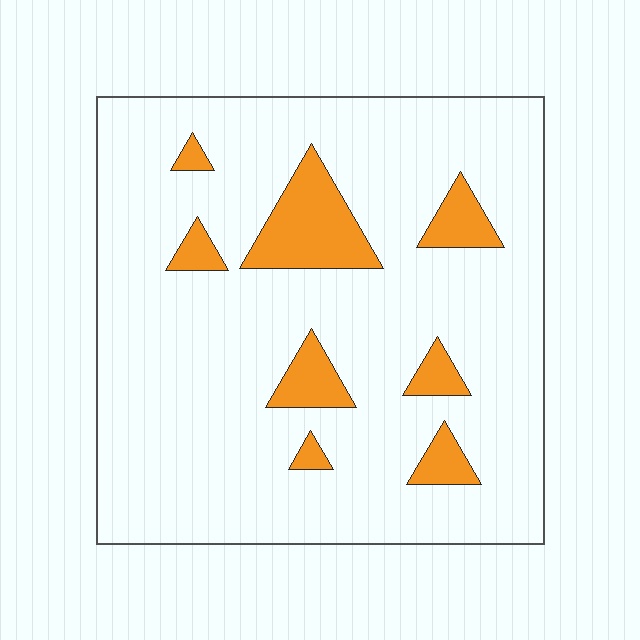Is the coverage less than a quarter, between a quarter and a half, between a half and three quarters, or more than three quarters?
Less than a quarter.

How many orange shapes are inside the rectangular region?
8.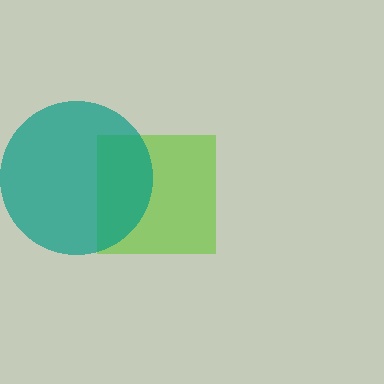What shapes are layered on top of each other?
The layered shapes are: a lime square, a teal circle.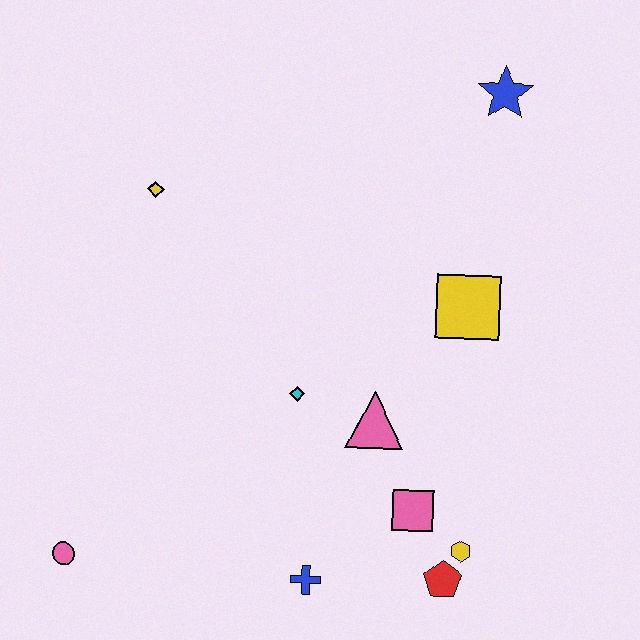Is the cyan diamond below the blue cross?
No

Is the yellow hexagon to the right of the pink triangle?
Yes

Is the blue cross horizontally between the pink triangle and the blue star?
No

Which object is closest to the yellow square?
The pink triangle is closest to the yellow square.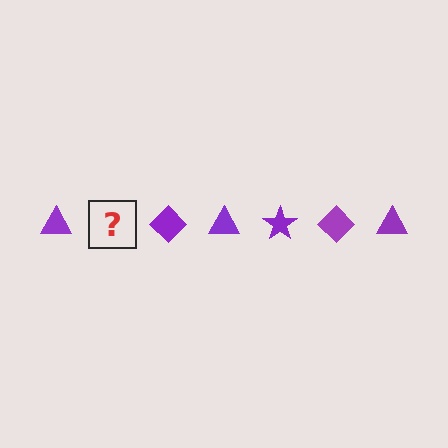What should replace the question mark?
The question mark should be replaced with a purple star.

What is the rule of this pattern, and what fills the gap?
The rule is that the pattern cycles through triangle, star, diamond shapes in purple. The gap should be filled with a purple star.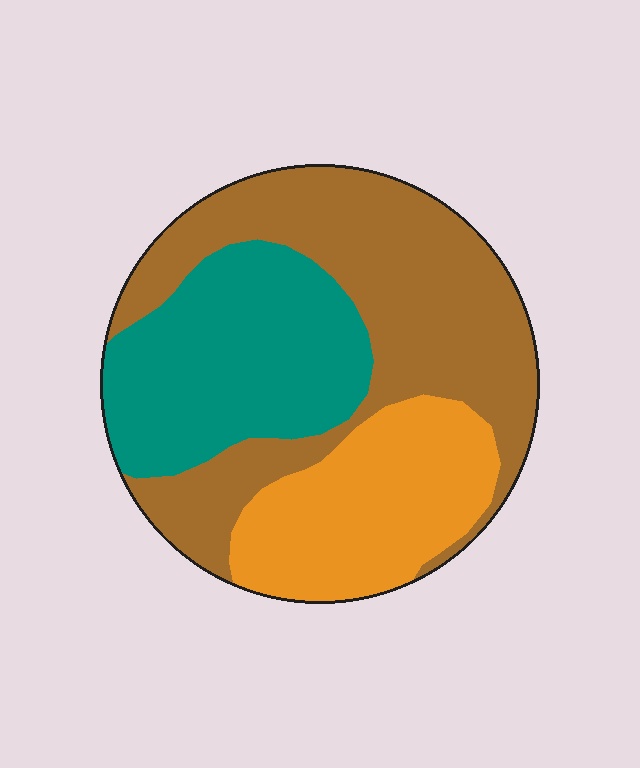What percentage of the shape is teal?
Teal covers 30% of the shape.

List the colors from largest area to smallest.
From largest to smallest: brown, teal, orange.